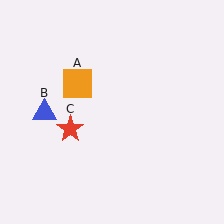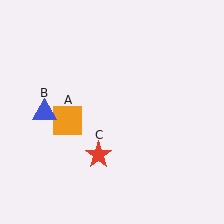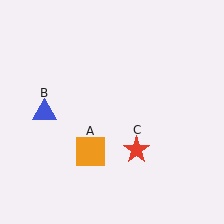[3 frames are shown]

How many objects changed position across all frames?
2 objects changed position: orange square (object A), red star (object C).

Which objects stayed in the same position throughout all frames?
Blue triangle (object B) remained stationary.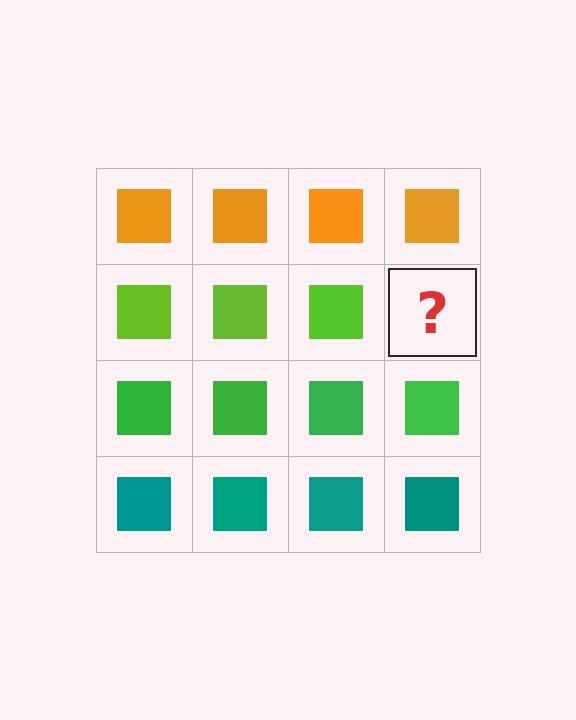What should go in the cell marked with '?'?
The missing cell should contain a lime square.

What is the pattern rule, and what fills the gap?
The rule is that each row has a consistent color. The gap should be filled with a lime square.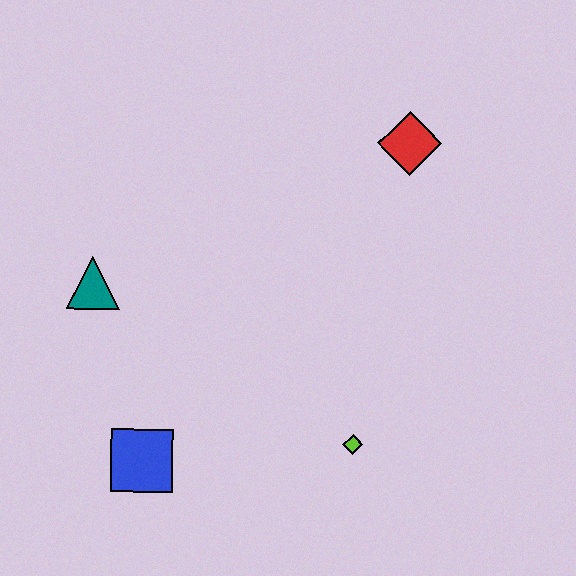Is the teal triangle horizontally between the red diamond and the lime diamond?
No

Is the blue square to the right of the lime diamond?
No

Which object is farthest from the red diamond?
The blue square is farthest from the red diamond.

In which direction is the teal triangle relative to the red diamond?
The teal triangle is to the left of the red diamond.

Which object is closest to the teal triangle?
The blue square is closest to the teal triangle.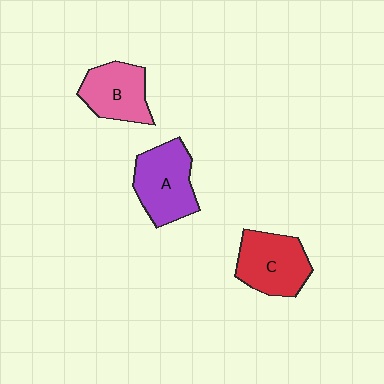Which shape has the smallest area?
Shape B (pink).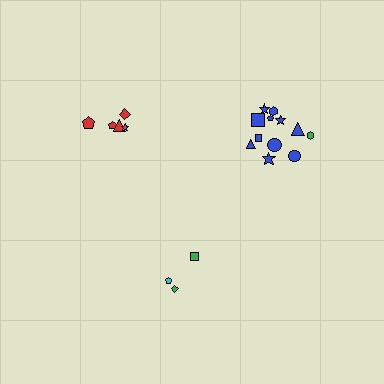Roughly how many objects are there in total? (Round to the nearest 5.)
Roughly 20 objects in total.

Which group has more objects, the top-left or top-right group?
The top-right group.